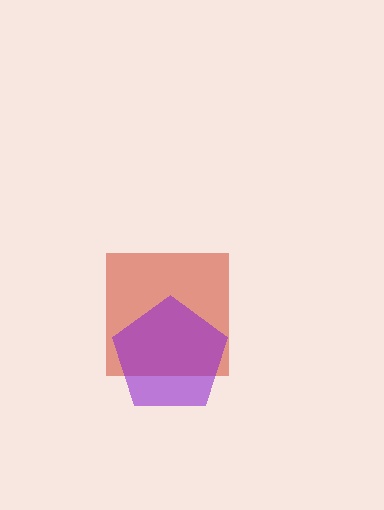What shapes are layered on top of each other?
The layered shapes are: a red square, a purple pentagon.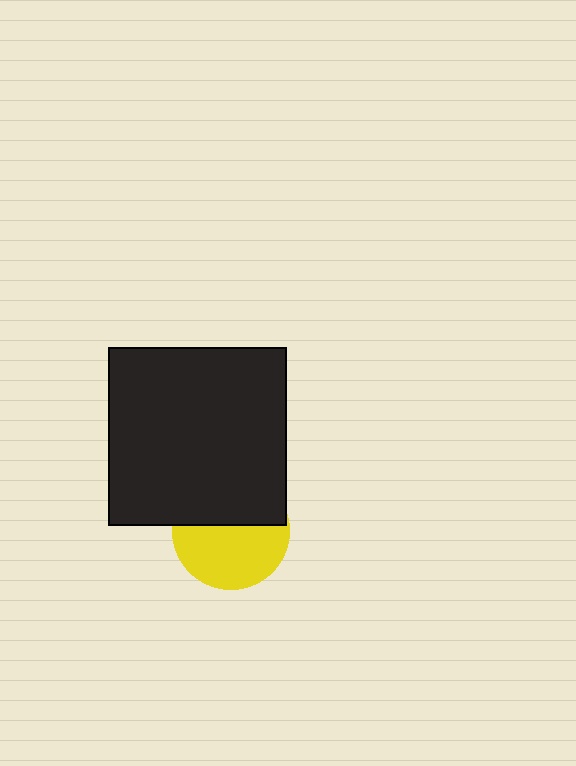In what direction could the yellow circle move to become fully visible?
The yellow circle could move down. That would shift it out from behind the black rectangle entirely.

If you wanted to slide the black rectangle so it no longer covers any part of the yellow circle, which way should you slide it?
Slide it up — that is the most direct way to separate the two shapes.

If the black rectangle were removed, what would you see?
You would see the complete yellow circle.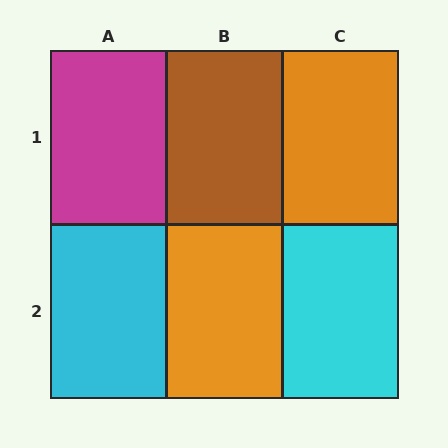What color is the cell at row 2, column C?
Cyan.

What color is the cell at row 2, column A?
Cyan.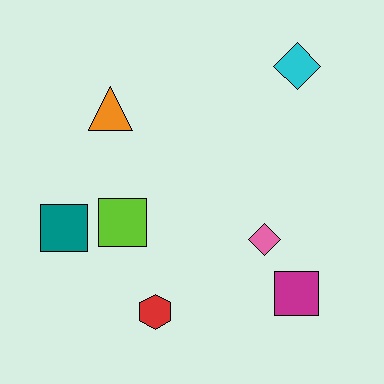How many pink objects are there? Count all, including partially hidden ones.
There is 1 pink object.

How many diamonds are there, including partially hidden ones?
There are 2 diamonds.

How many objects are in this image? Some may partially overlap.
There are 7 objects.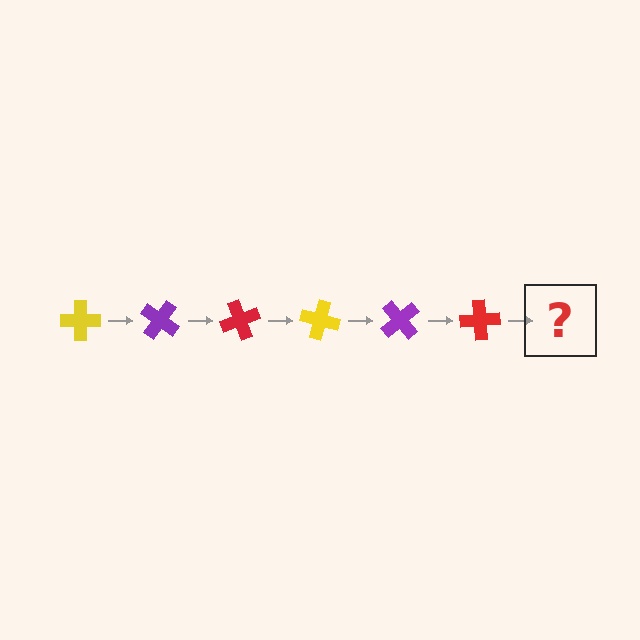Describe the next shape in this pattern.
It should be a yellow cross, rotated 210 degrees from the start.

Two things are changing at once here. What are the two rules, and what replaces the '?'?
The two rules are that it rotates 35 degrees each step and the color cycles through yellow, purple, and red. The '?' should be a yellow cross, rotated 210 degrees from the start.